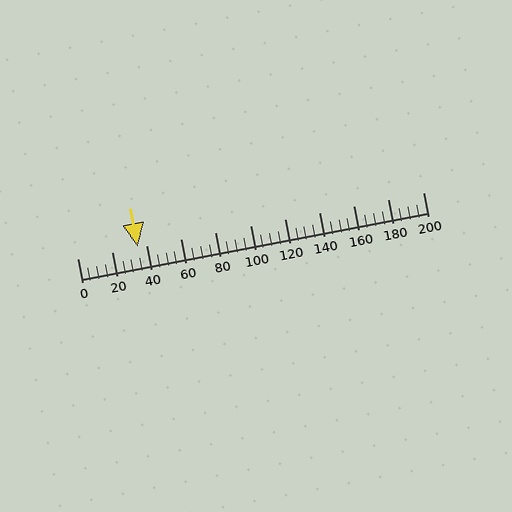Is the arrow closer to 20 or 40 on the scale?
The arrow is closer to 40.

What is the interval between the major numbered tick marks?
The major tick marks are spaced 20 units apart.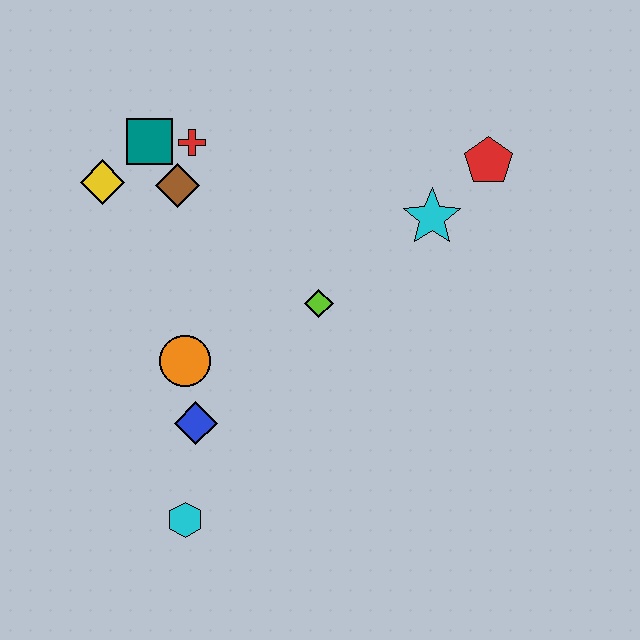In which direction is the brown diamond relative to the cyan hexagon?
The brown diamond is above the cyan hexagon.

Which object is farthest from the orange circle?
The red pentagon is farthest from the orange circle.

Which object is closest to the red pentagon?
The cyan star is closest to the red pentagon.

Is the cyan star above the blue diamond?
Yes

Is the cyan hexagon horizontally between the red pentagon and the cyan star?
No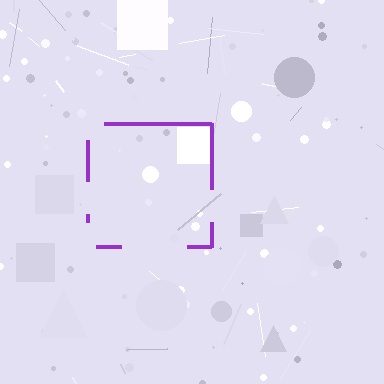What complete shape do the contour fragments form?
The contour fragments form a square.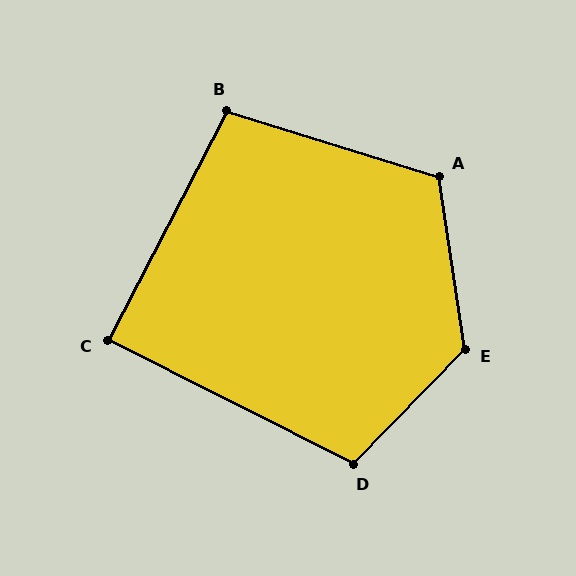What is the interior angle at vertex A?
Approximately 116 degrees (obtuse).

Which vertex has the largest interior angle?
E, at approximately 127 degrees.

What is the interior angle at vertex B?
Approximately 100 degrees (obtuse).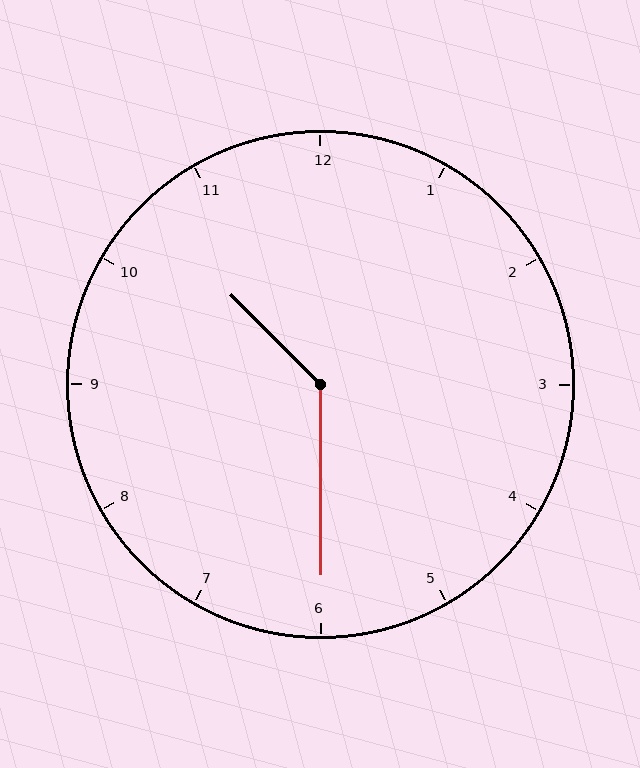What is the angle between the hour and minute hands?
Approximately 135 degrees.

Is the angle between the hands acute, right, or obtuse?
It is obtuse.